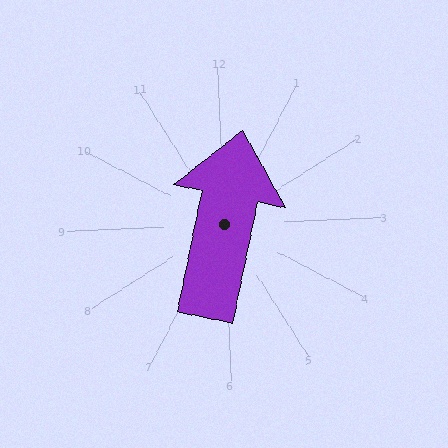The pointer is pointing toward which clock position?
Roughly 12 o'clock.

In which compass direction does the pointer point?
North.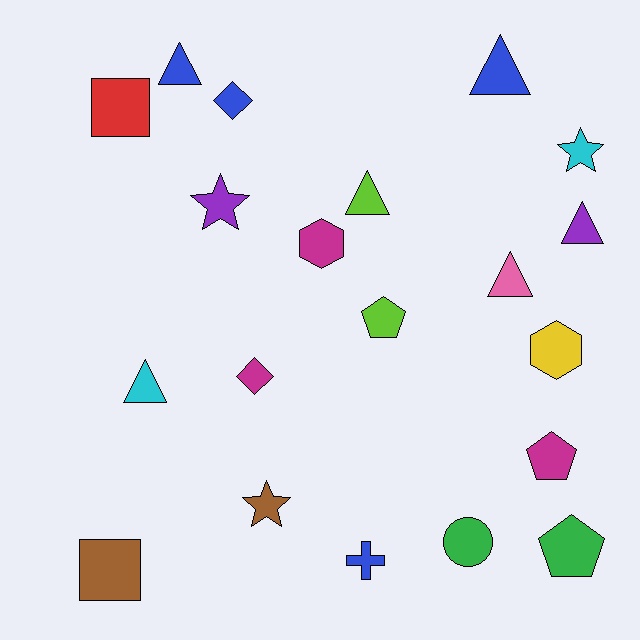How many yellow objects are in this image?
There is 1 yellow object.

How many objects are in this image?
There are 20 objects.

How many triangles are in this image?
There are 6 triangles.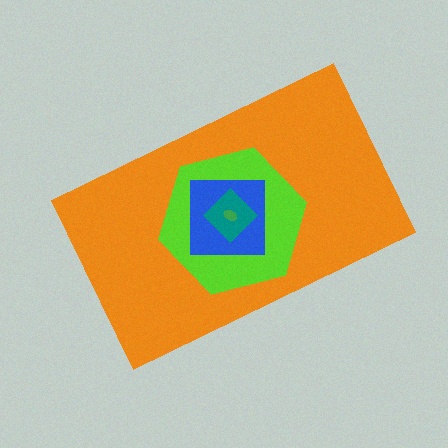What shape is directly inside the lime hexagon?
The blue square.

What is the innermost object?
The green ellipse.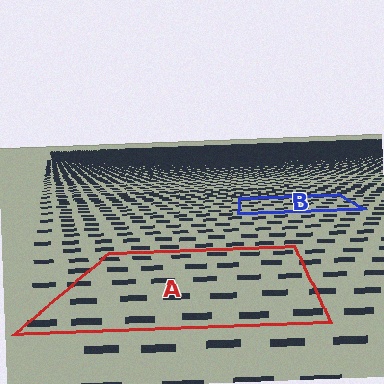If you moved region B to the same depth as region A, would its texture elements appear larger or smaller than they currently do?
They would appear larger. At a closer depth, the same texture elements are projected at a bigger on-screen size.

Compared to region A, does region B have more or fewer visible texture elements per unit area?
Region B has more texture elements per unit area — they are packed more densely because it is farther away.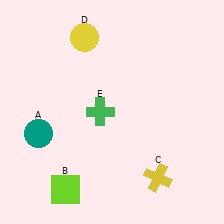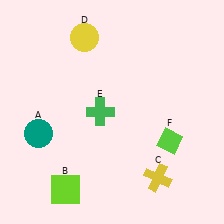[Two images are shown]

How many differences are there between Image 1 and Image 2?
There is 1 difference between the two images.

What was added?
A lime diamond (F) was added in Image 2.